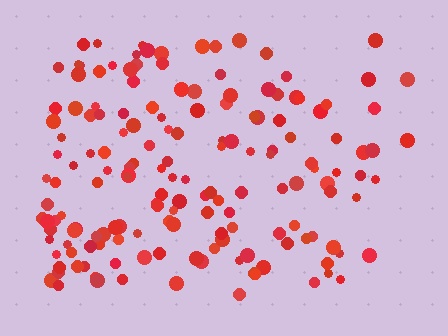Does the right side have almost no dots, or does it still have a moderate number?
Still a moderate number, just noticeably fewer than the left.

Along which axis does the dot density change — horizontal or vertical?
Horizontal.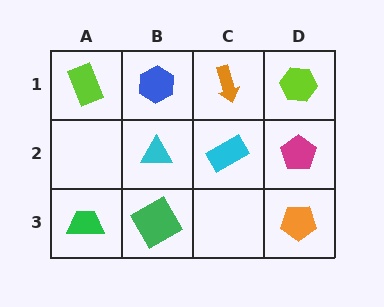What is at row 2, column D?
A magenta pentagon.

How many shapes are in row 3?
3 shapes.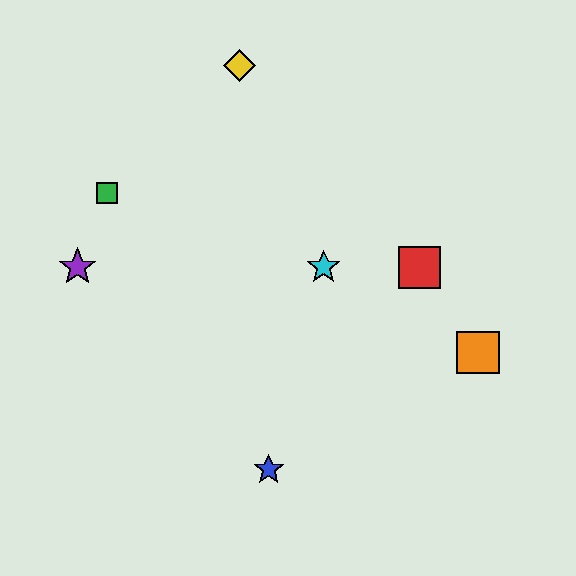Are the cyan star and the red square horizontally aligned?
Yes, both are at y≈267.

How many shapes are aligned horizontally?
3 shapes (the red square, the purple star, the cyan star) are aligned horizontally.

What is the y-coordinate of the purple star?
The purple star is at y≈267.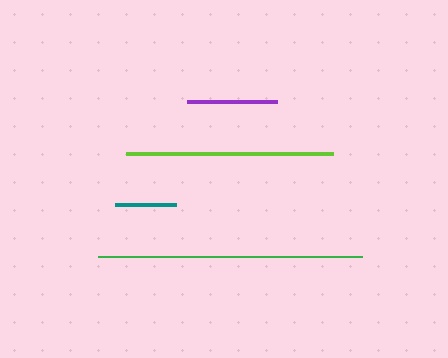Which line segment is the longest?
The green line is the longest at approximately 264 pixels.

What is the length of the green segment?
The green segment is approximately 264 pixels long.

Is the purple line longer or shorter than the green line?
The green line is longer than the purple line.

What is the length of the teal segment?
The teal segment is approximately 61 pixels long.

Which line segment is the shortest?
The teal line is the shortest at approximately 61 pixels.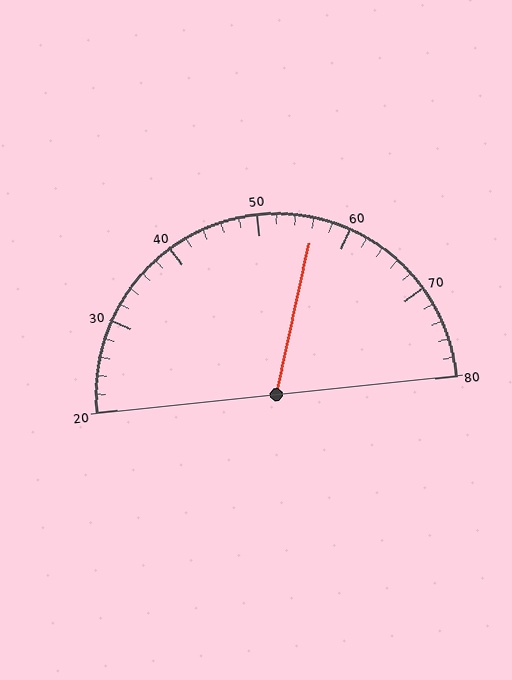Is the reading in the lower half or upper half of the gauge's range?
The reading is in the upper half of the range (20 to 80).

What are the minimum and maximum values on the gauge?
The gauge ranges from 20 to 80.